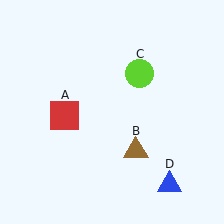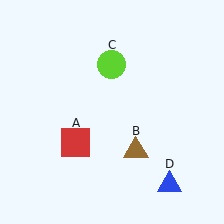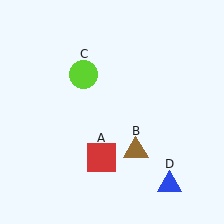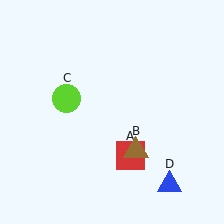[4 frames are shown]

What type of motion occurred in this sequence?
The red square (object A), lime circle (object C) rotated counterclockwise around the center of the scene.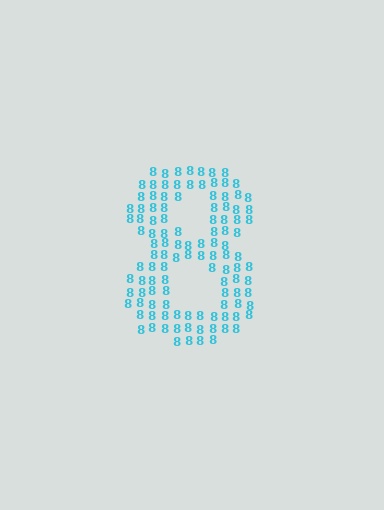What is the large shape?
The large shape is the digit 8.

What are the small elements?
The small elements are digit 8's.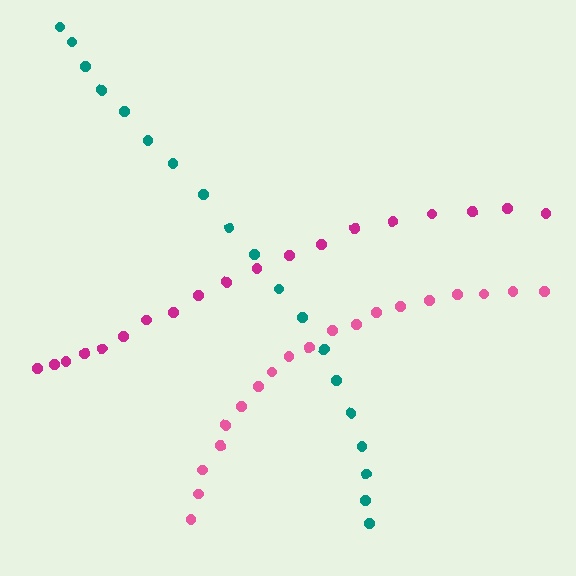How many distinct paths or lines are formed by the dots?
There are 3 distinct paths.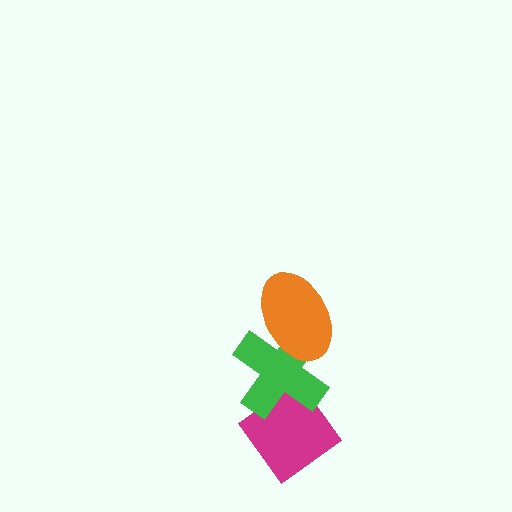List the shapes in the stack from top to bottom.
From top to bottom: the orange ellipse, the green cross, the magenta diamond.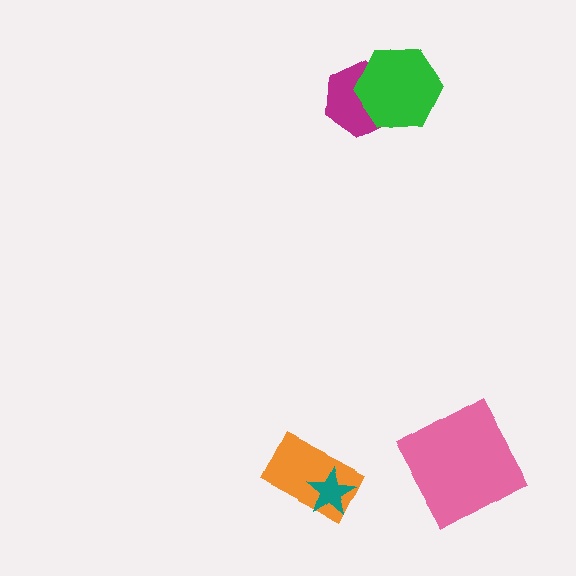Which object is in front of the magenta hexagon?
The green hexagon is in front of the magenta hexagon.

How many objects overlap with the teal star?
1 object overlaps with the teal star.